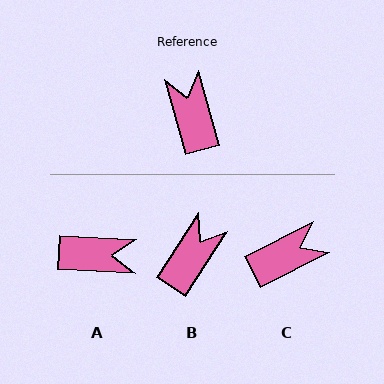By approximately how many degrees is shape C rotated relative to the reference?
Approximately 78 degrees clockwise.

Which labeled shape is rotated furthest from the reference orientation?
A, about 108 degrees away.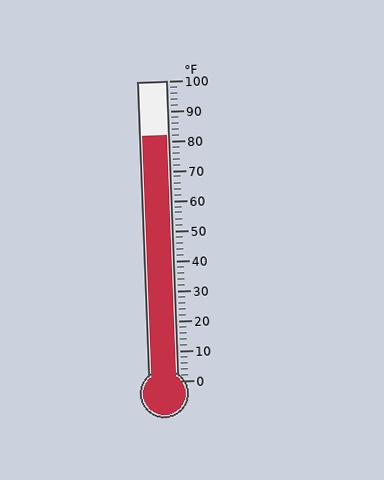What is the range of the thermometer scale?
The thermometer scale ranges from 0°F to 100°F.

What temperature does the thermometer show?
The thermometer shows approximately 82°F.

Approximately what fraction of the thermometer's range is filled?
The thermometer is filled to approximately 80% of its range.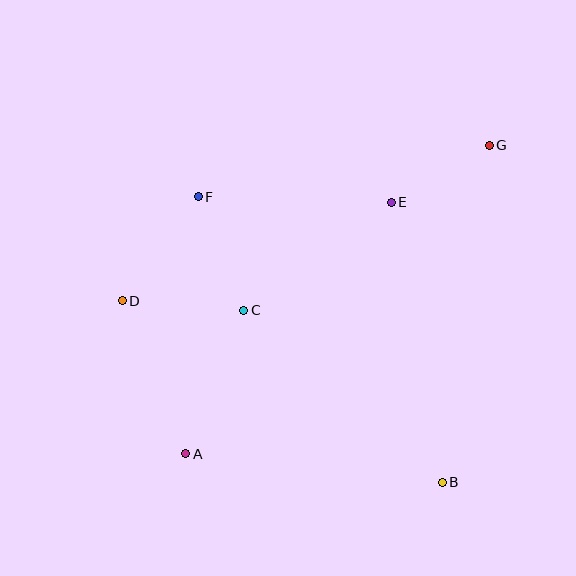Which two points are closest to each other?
Points E and G are closest to each other.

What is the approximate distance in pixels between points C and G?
The distance between C and G is approximately 296 pixels.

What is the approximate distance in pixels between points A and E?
The distance between A and E is approximately 325 pixels.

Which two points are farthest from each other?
Points A and G are farthest from each other.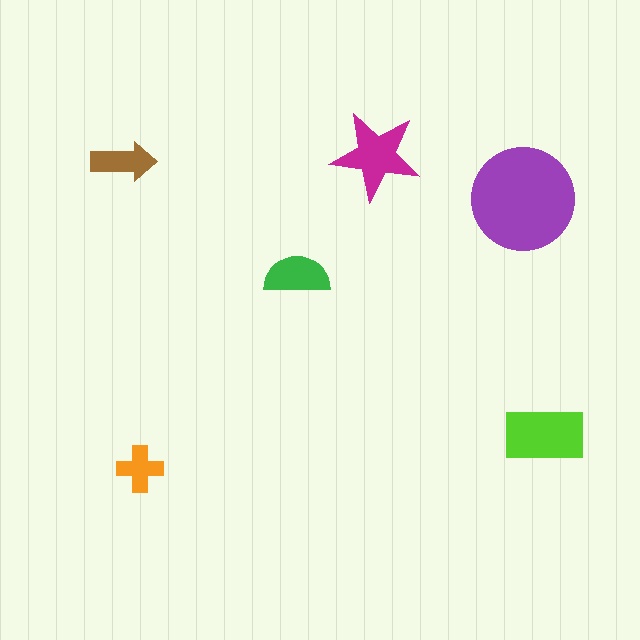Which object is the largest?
The purple circle.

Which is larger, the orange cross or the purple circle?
The purple circle.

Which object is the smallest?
The orange cross.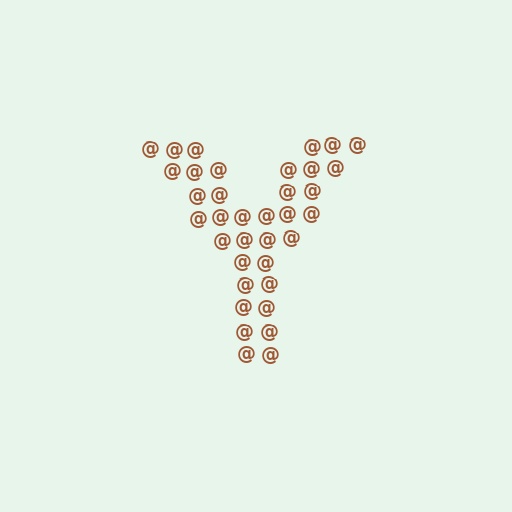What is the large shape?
The large shape is the letter Y.